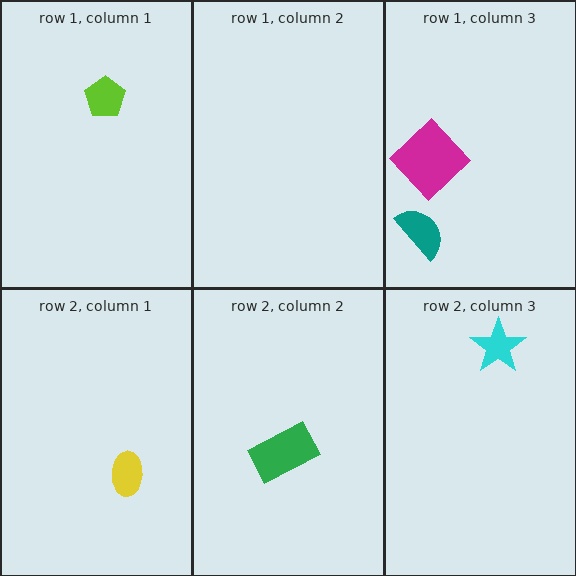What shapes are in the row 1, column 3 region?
The magenta diamond, the teal semicircle.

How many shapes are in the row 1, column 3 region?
2.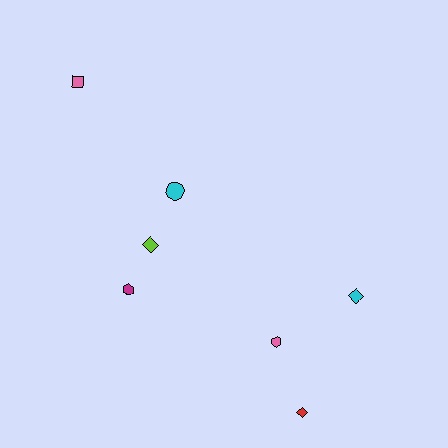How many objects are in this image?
There are 7 objects.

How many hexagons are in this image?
There are 2 hexagons.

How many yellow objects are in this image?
There are no yellow objects.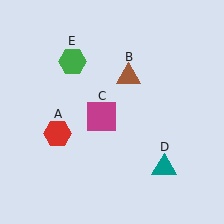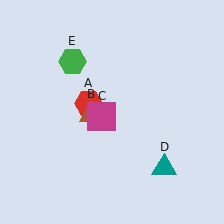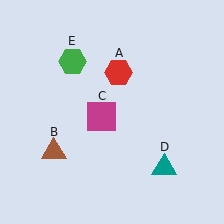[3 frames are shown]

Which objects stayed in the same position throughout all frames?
Magenta square (object C) and teal triangle (object D) and green hexagon (object E) remained stationary.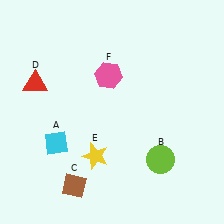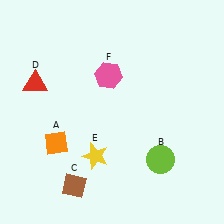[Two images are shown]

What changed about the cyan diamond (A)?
In Image 1, A is cyan. In Image 2, it changed to orange.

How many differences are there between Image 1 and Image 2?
There is 1 difference between the two images.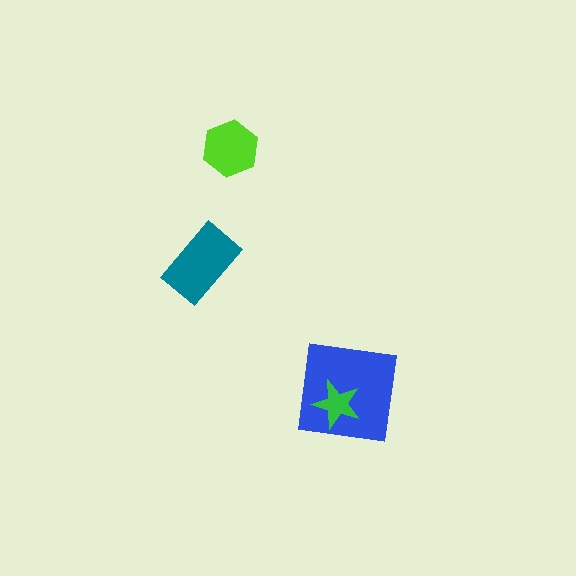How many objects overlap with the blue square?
1 object overlaps with the blue square.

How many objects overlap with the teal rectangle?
0 objects overlap with the teal rectangle.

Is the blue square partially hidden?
Yes, it is partially covered by another shape.